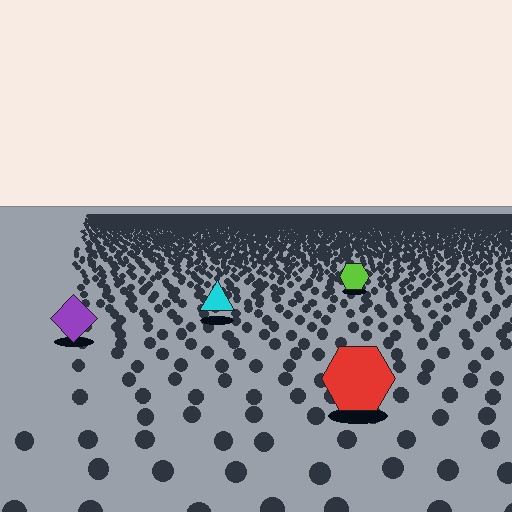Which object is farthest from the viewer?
The lime hexagon is farthest from the viewer. It appears smaller and the ground texture around it is denser.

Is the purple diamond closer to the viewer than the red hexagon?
No. The red hexagon is closer — you can tell from the texture gradient: the ground texture is coarser near it.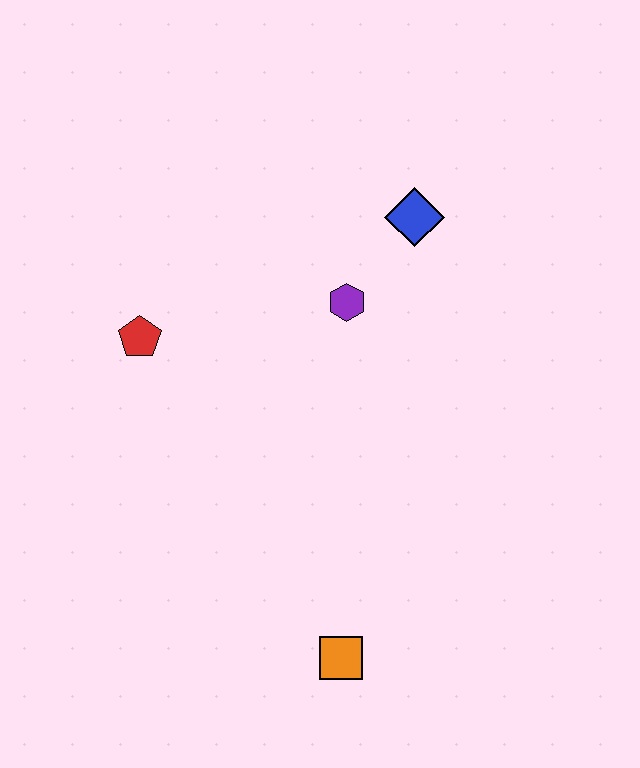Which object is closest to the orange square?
The purple hexagon is closest to the orange square.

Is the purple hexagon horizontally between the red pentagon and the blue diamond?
Yes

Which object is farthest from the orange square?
The blue diamond is farthest from the orange square.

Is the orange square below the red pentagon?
Yes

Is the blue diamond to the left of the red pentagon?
No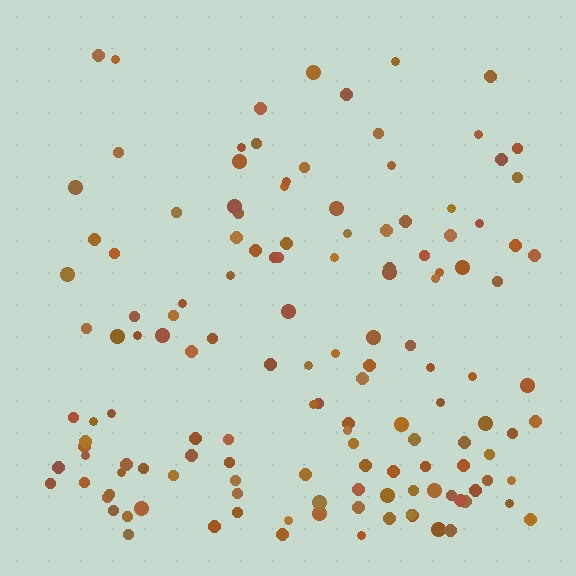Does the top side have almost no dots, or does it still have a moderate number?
Still a moderate number, just noticeably fewer than the bottom.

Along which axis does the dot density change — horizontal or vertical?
Vertical.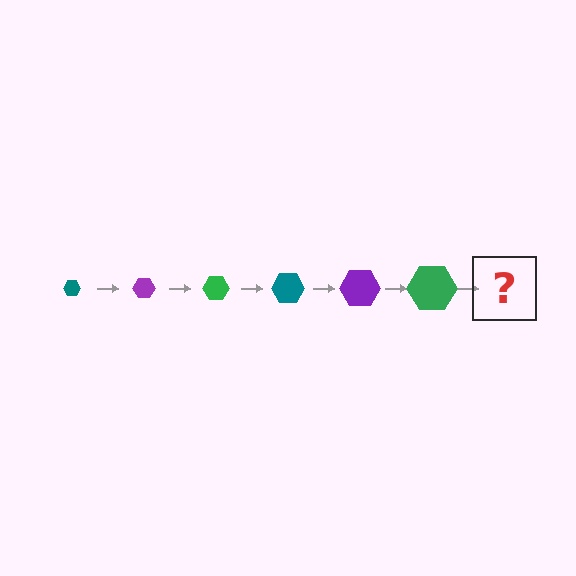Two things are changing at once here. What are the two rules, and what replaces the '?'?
The two rules are that the hexagon grows larger each step and the color cycles through teal, purple, and green. The '?' should be a teal hexagon, larger than the previous one.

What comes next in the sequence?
The next element should be a teal hexagon, larger than the previous one.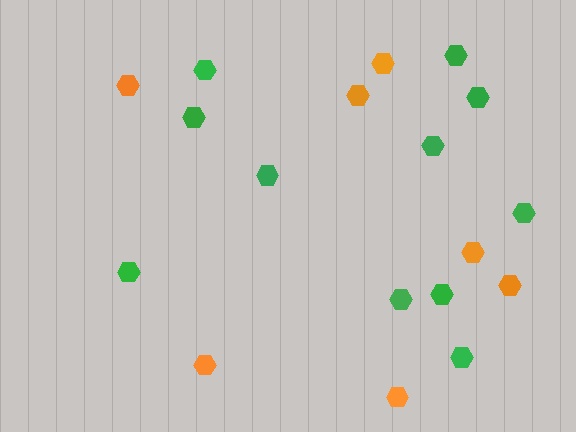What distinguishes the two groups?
There are 2 groups: one group of orange hexagons (7) and one group of green hexagons (11).